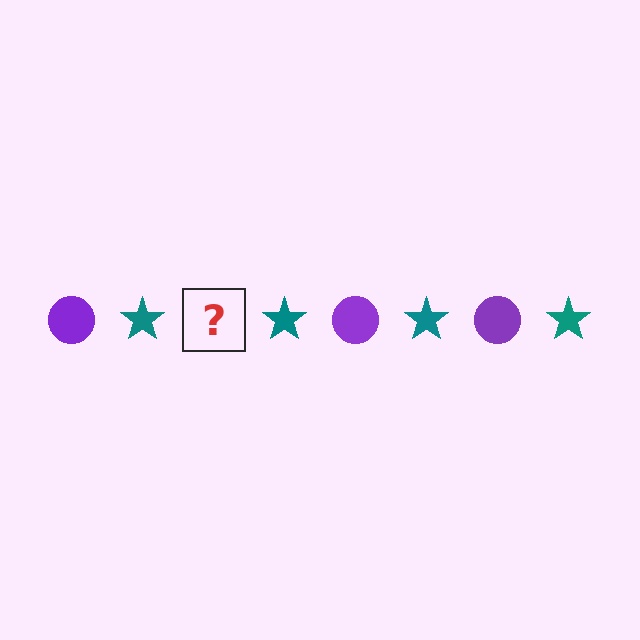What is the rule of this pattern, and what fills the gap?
The rule is that the pattern alternates between purple circle and teal star. The gap should be filled with a purple circle.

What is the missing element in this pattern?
The missing element is a purple circle.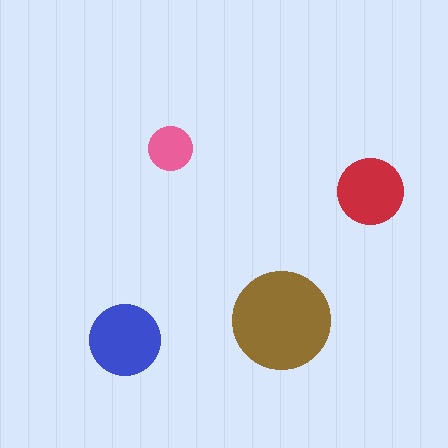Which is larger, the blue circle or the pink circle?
The blue one.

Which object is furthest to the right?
The red circle is rightmost.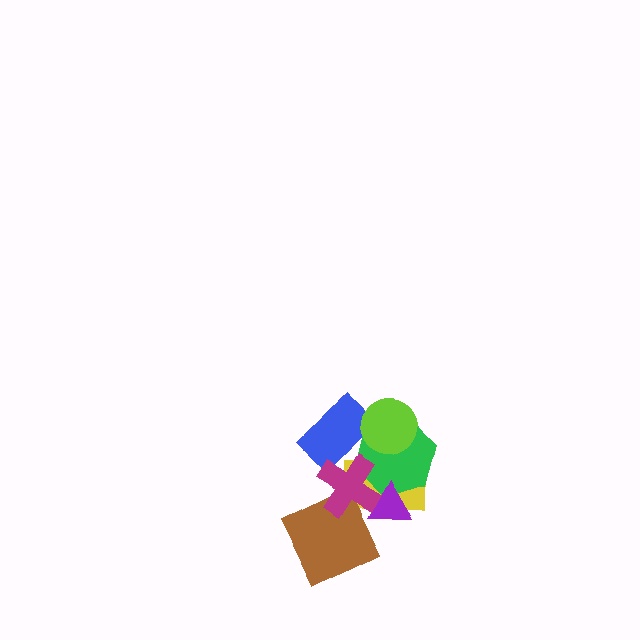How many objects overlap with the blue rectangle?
3 objects overlap with the blue rectangle.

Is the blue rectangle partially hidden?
Yes, it is partially covered by another shape.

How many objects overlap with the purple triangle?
3 objects overlap with the purple triangle.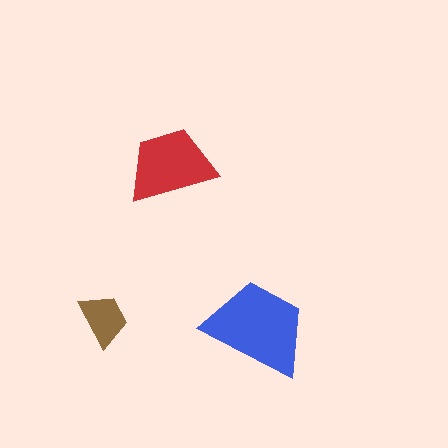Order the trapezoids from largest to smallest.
the blue one, the red one, the brown one.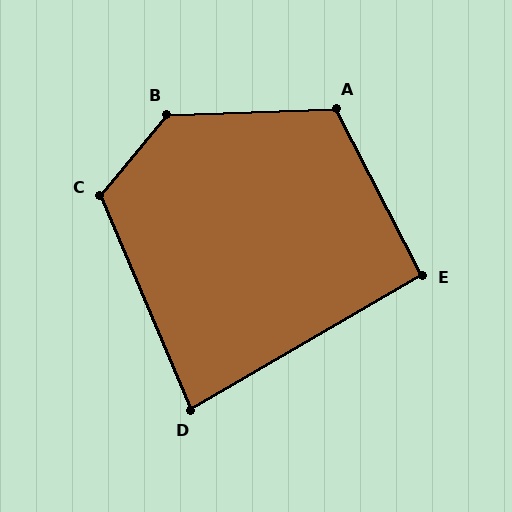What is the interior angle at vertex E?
Approximately 93 degrees (approximately right).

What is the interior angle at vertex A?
Approximately 115 degrees (obtuse).